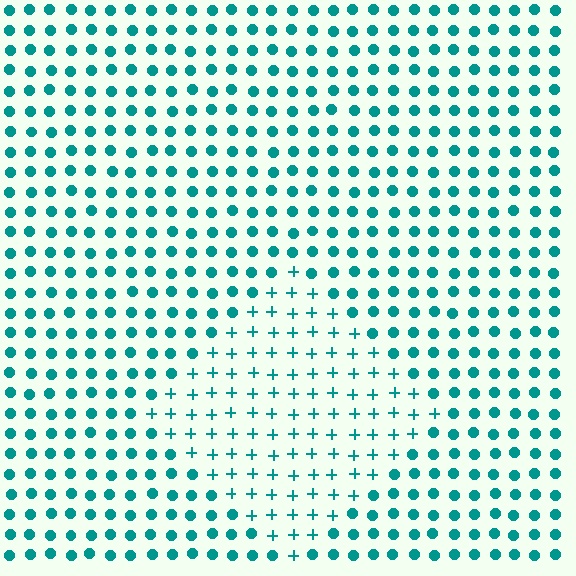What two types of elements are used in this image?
The image uses plus signs inside the diamond region and circles outside it.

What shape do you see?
I see a diamond.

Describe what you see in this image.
The image is filled with small teal elements arranged in a uniform grid. A diamond-shaped region contains plus signs, while the surrounding area contains circles. The boundary is defined purely by the change in element shape.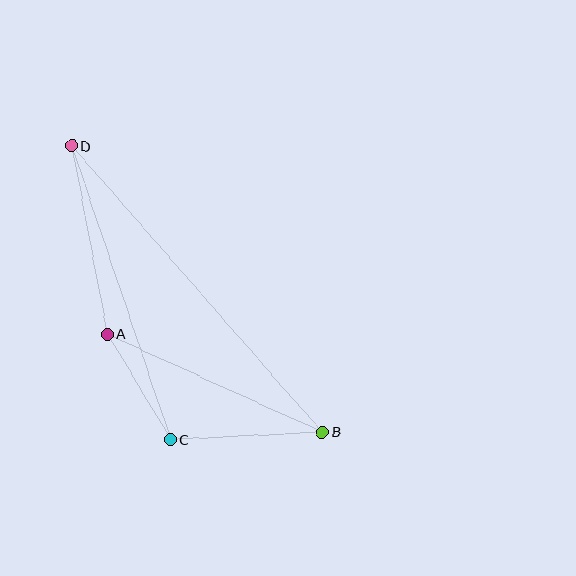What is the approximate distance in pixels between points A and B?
The distance between A and B is approximately 236 pixels.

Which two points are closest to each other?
Points A and C are closest to each other.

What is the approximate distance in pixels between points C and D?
The distance between C and D is approximately 310 pixels.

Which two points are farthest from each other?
Points B and D are farthest from each other.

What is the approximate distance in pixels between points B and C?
The distance between B and C is approximately 152 pixels.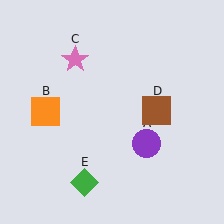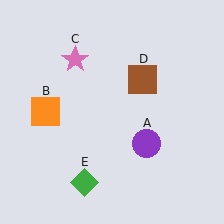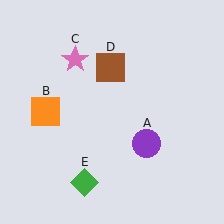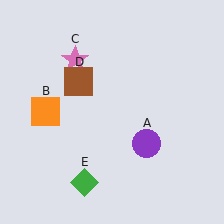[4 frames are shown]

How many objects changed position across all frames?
1 object changed position: brown square (object D).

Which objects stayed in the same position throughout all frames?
Purple circle (object A) and orange square (object B) and pink star (object C) and green diamond (object E) remained stationary.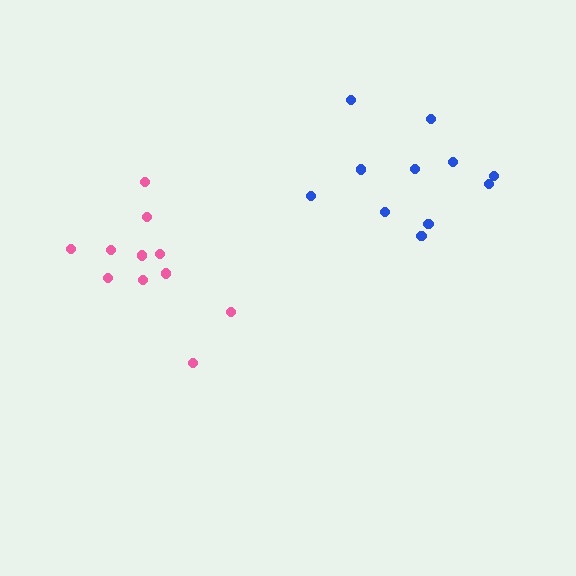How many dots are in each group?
Group 1: 11 dots, Group 2: 11 dots (22 total).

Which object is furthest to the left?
The pink cluster is leftmost.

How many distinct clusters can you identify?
There are 2 distinct clusters.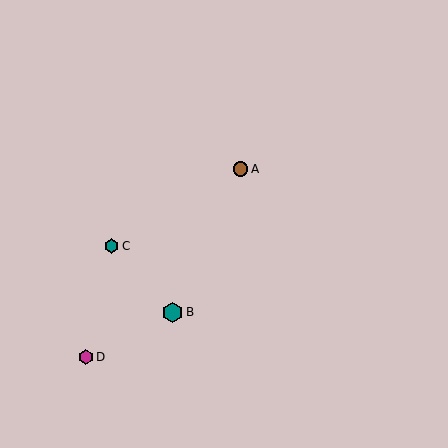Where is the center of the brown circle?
The center of the brown circle is at (241, 169).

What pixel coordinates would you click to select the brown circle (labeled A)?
Click at (241, 169) to select the brown circle A.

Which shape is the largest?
The teal hexagon (labeled B) is the largest.